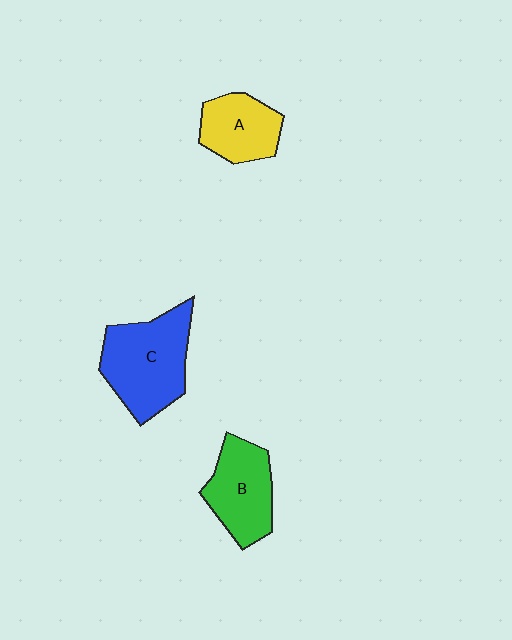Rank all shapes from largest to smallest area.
From largest to smallest: C (blue), B (green), A (yellow).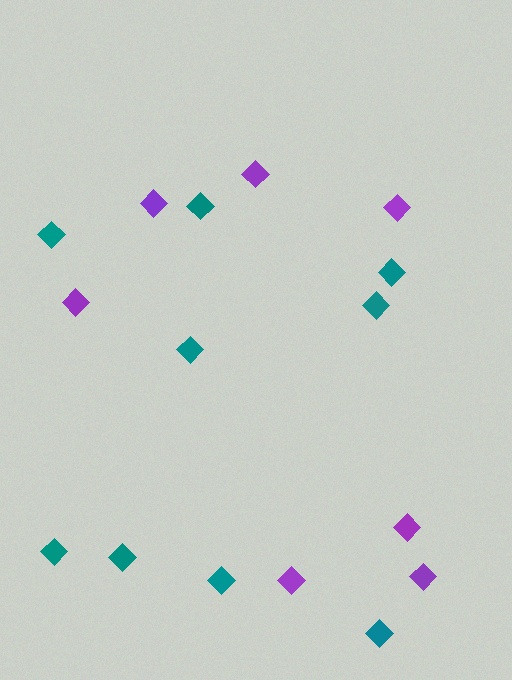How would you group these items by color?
There are 2 groups: one group of purple diamonds (7) and one group of teal diamonds (9).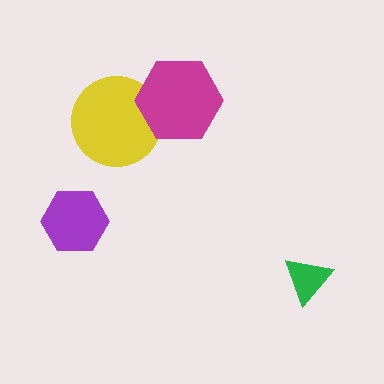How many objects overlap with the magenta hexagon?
1 object overlaps with the magenta hexagon.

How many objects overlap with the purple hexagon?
0 objects overlap with the purple hexagon.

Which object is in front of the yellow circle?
The magenta hexagon is in front of the yellow circle.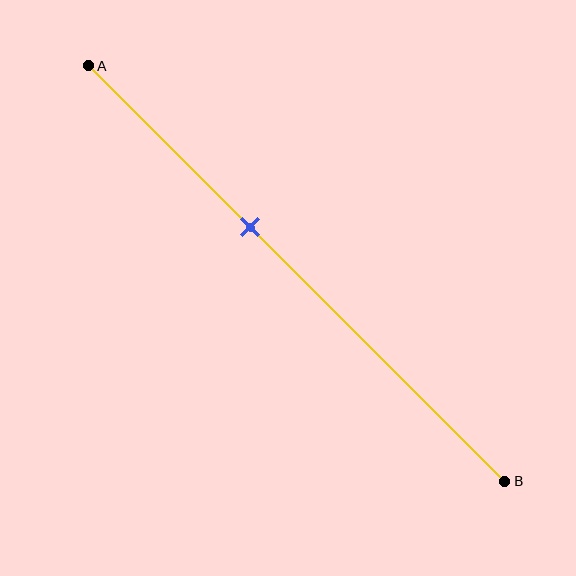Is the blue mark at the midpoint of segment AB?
No, the mark is at about 40% from A, not at the 50% midpoint.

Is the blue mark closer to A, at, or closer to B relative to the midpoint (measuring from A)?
The blue mark is closer to point A than the midpoint of segment AB.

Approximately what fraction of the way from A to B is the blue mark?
The blue mark is approximately 40% of the way from A to B.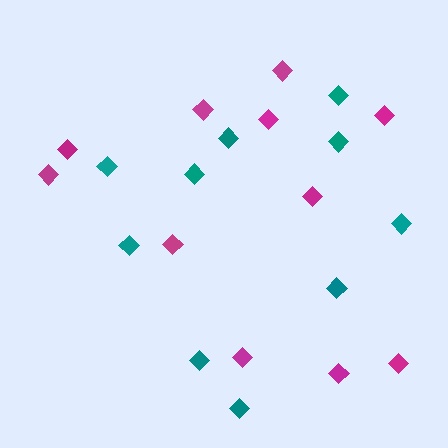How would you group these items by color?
There are 2 groups: one group of magenta diamonds (11) and one group of teal diamonds (10).